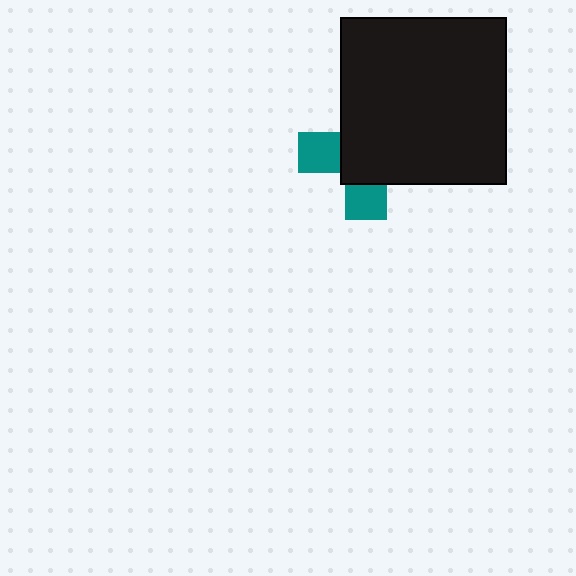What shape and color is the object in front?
The object in front is a black square.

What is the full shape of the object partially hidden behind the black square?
The partially hidden object is a teal cross.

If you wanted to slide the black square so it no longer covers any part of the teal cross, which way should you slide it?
Slide it toward the upper-right — that is the most direct way to separate the two shapes.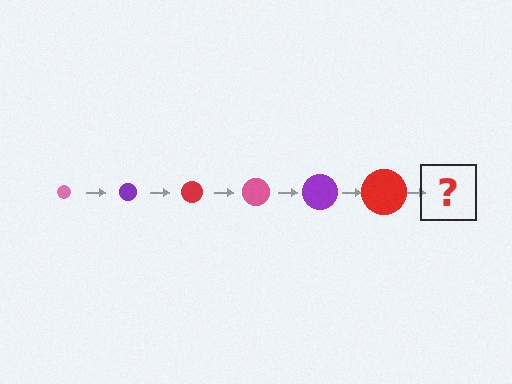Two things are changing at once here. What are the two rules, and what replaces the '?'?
The two rules are that the circle grows larger each step and the color cycles through pink, purple, and red. The '?' should be a pink circle, larger than the previous one.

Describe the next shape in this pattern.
It should be a pink circle, larger than the previous one.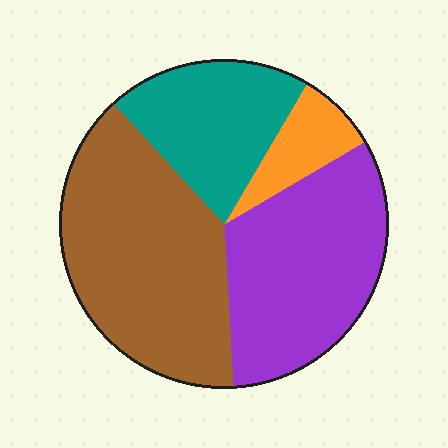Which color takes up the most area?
Brown, at roughly 40%.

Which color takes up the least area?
Orange, at roughly 10%.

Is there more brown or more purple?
Brown.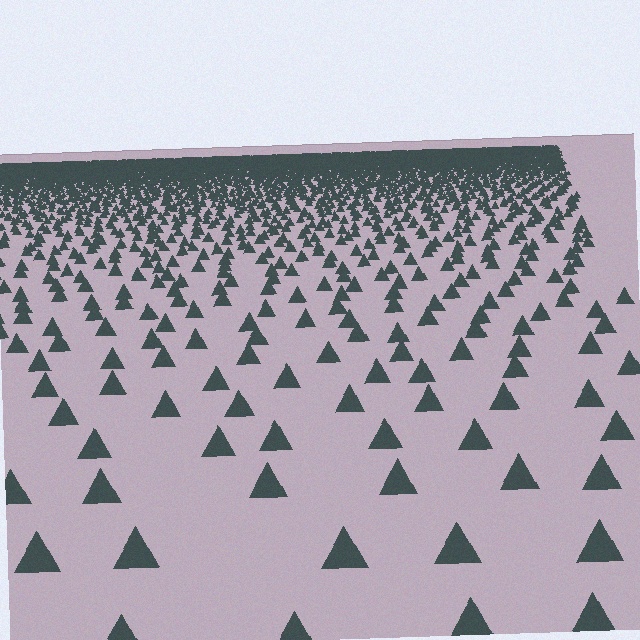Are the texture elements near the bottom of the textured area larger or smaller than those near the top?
Larger. Near the bottom, elements are closer to the viewer and appear at a bigger on-screen size.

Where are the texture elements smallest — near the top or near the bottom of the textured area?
Near the top.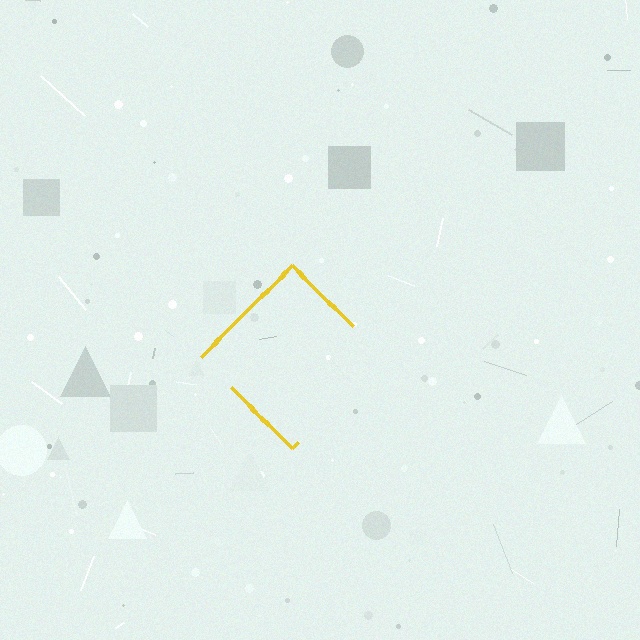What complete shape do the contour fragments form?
The contour fragments form a diamond.